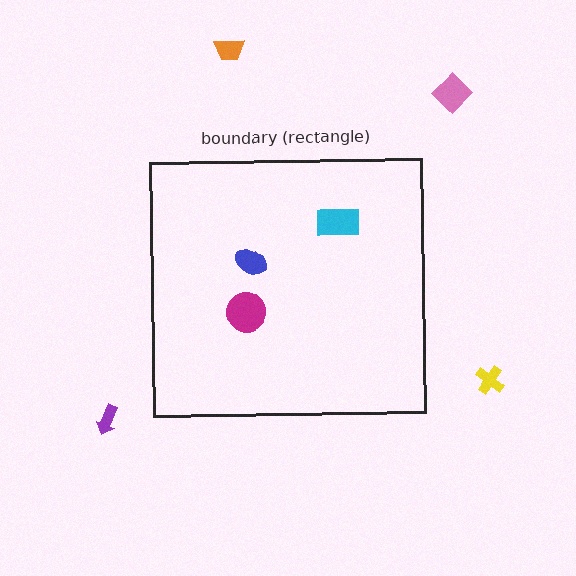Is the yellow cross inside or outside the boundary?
Outside.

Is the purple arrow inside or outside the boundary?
Outside.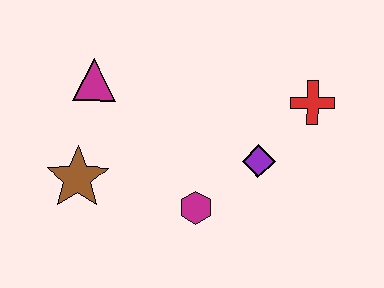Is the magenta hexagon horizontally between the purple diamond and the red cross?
No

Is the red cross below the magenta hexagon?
No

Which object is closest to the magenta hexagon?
The purple diamond is closest to the magenta hexagon.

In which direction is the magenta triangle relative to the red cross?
The magenta triangle is to the left of the red cross.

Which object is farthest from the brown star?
The red cross is farthest from the brown star.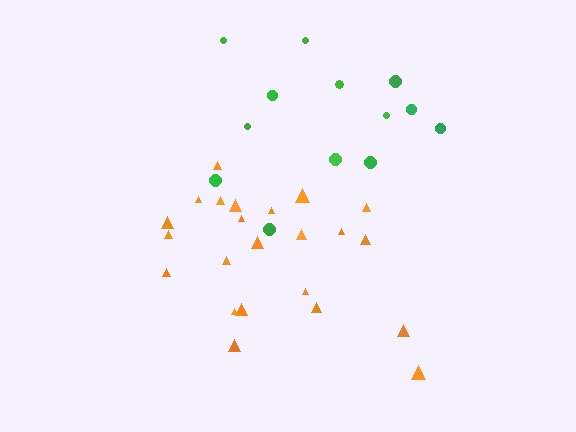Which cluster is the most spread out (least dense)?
Green.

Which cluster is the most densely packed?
Orange.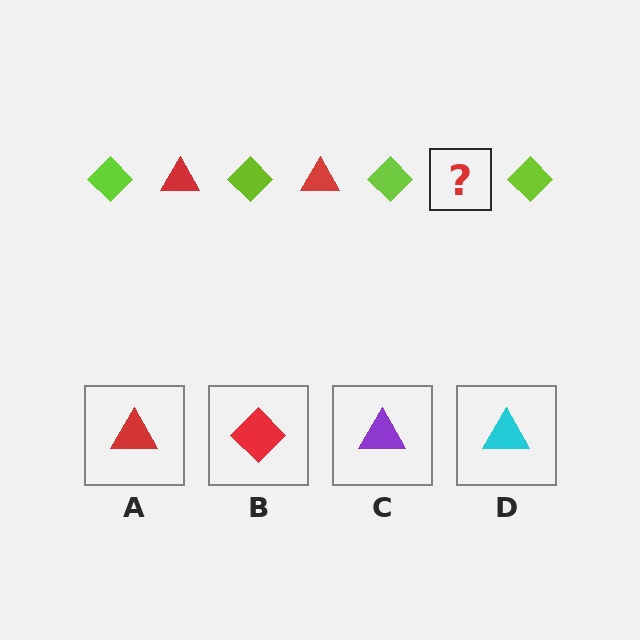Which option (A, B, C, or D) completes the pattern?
A.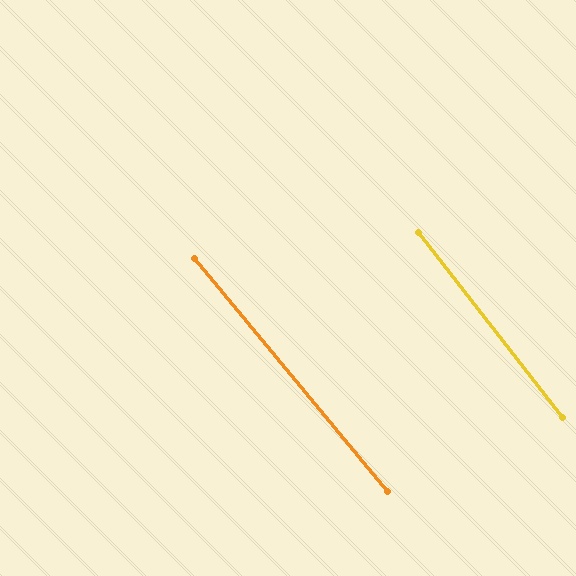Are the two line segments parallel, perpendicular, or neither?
Parallel — their directions differ by only 1.7°.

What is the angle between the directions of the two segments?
Approximately 2 degrees.